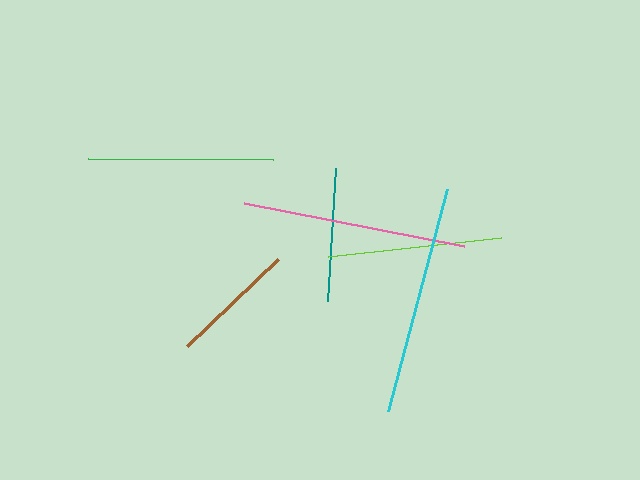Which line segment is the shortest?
The brown line is the shortest at approximately 126 pixels.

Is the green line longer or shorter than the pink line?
The pink line is longer than the green line.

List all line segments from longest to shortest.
From longest to shortest: cyan, pink, green, lime, teal, brown.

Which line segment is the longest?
The cyan line is the longest at approximately 230 pixels.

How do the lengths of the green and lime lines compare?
The green and lime lines are approximately the same length.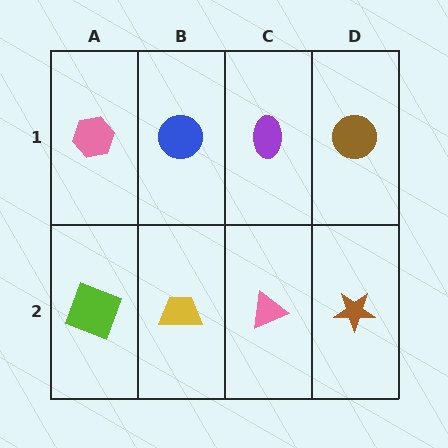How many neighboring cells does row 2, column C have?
3.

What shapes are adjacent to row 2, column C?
A purple ellipse (row 1, column C), a yellow trapezoid (row 2, column B), a brown star (row 2, column D).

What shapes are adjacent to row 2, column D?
A brown circle (row 1, column D), a pink triangle (row 2, column C).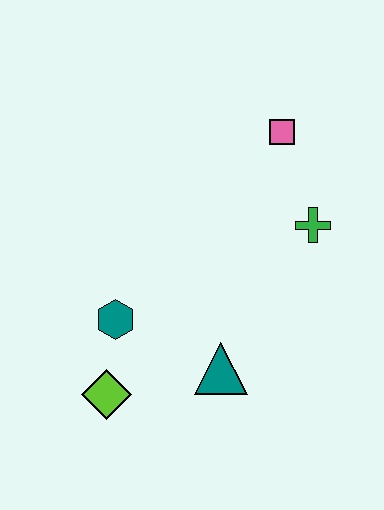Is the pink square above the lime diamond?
Yes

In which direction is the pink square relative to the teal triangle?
The pink square is above the teal triangle.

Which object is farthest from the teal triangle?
The pink square is farthest from the teal triangle.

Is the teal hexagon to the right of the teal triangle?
No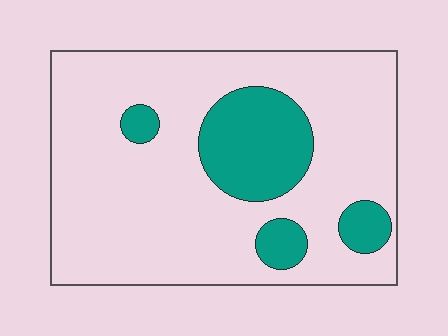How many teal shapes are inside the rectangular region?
4.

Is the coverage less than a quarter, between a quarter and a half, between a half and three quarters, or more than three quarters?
Less than a quarter.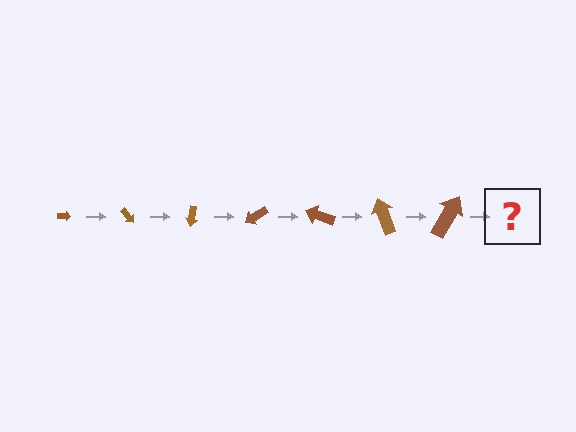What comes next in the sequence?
The next element should be an arrow, larger than the previous one and rotated 350 degrees from the start.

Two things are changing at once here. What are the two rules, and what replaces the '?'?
The two rules are that the arrow grows larger each step and it rotates 50 degrees each step. The '?' should be an arrow, larger than the previous one and rotated 350 degrees from the start.